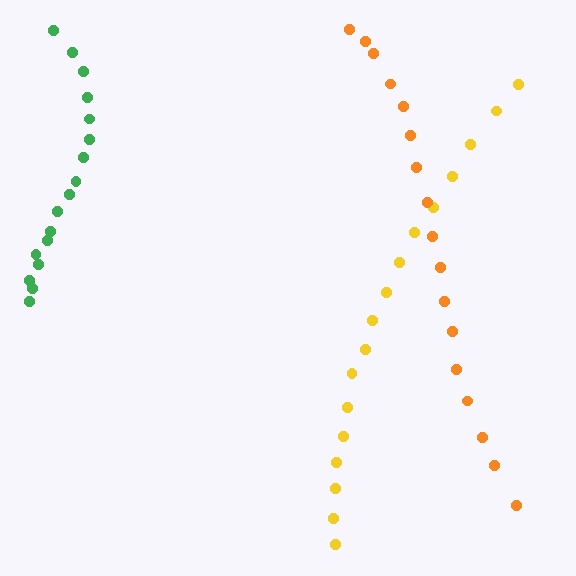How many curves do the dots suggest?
There are 3 distinct paths.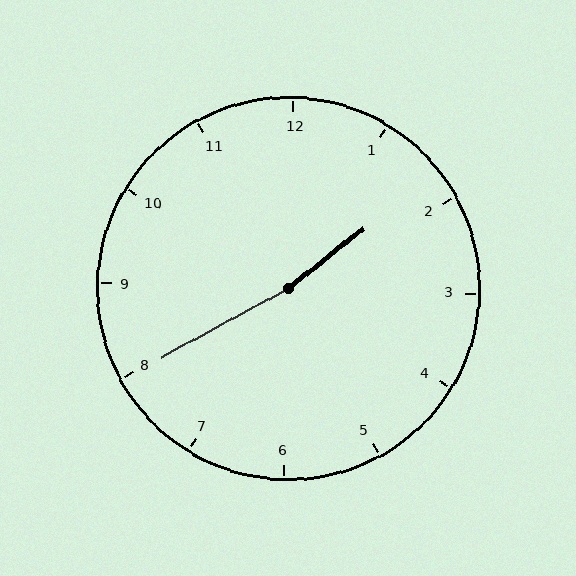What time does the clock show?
1:40.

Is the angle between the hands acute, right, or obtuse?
It is obtuse.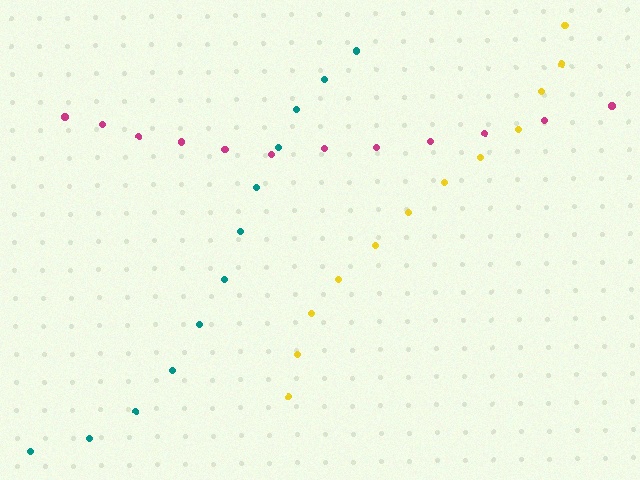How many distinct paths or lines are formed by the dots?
There are 3 distinct paths.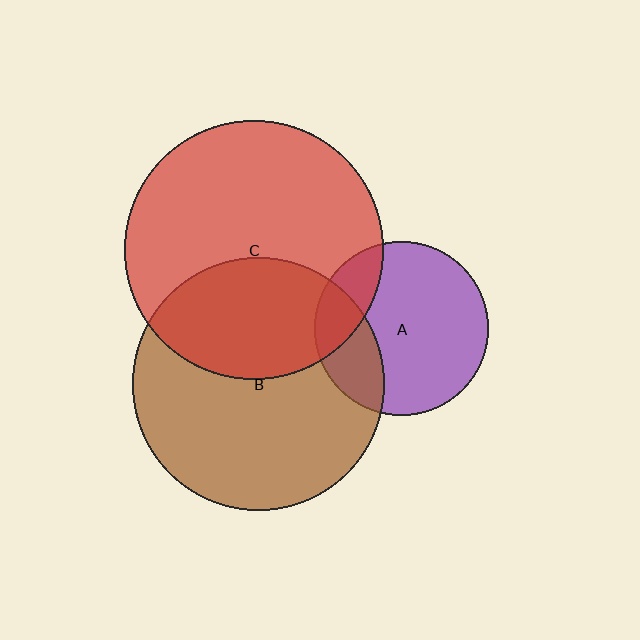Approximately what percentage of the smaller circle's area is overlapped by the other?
Approximately 25%.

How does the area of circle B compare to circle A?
Approximately 2.1 times.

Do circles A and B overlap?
Yes.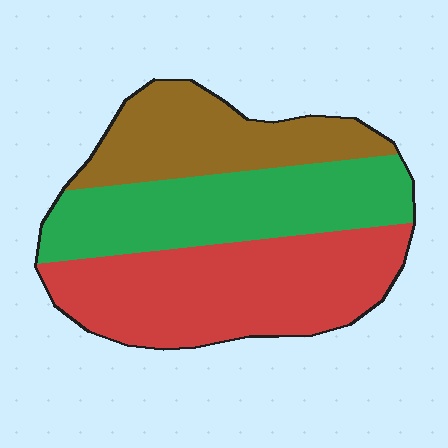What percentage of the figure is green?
Green takes up about one third (1/3) of the figure.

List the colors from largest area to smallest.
From largest to smallest: red, green, brown.